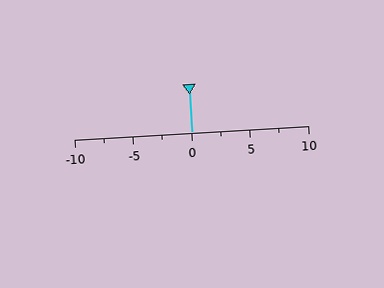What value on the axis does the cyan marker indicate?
The marker indicates approximately 0.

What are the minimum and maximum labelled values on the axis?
The axis runs from -10 to 10.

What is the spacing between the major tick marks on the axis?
The major ticks are spaced 5 apart.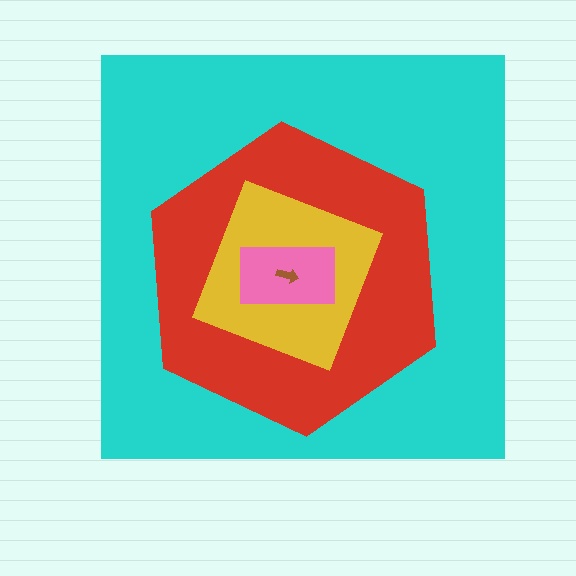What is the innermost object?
The brown arrow.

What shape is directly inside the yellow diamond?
The pink rectangle.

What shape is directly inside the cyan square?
The red hexagon.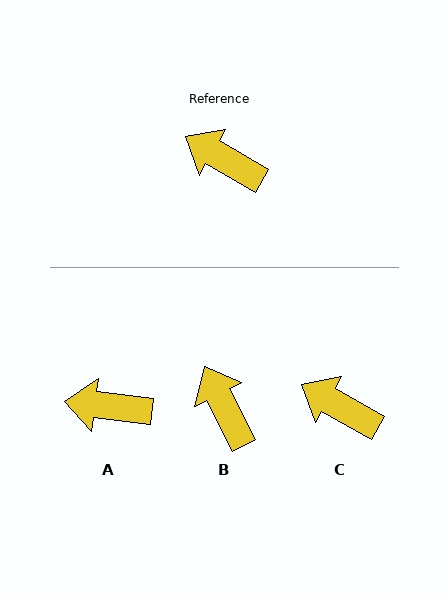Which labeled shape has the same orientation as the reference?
C.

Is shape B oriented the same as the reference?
No, it is off by about 33 degrees.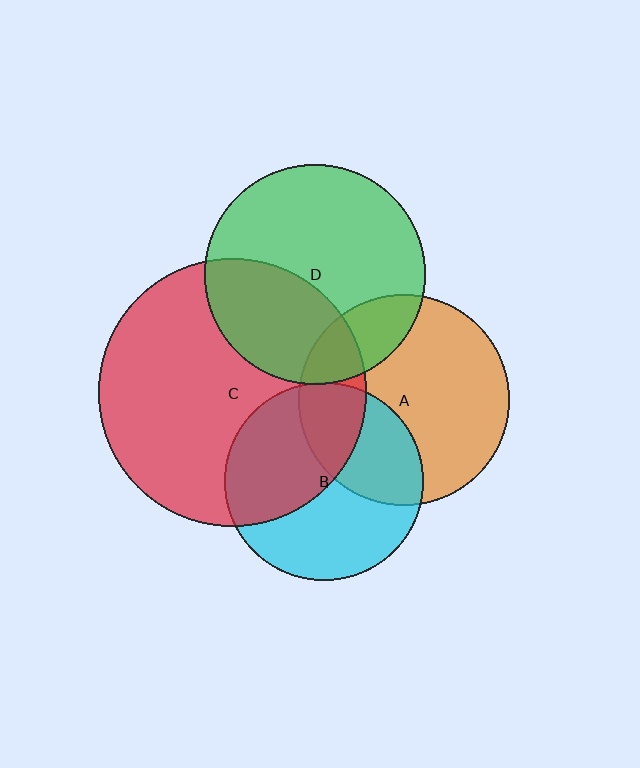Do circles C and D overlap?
Yes.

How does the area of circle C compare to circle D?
Approximately 1.5 times.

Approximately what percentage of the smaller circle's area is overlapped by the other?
Approximately 35%.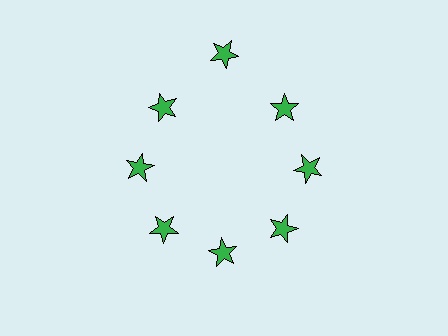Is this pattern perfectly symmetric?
No. The 8 green stars are arranged in a ring, but one element near the 12 o'clock position is pushed outward from the center, breaking the 8-fold rotational symmetry.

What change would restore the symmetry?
The symmetry would be restored by moving it inward, back onto the ring so that all 8 stars sit at equal angles and equal distance from the center.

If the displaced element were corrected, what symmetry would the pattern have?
It would have 8-fold rotational symmetry — the pattern would map onto itself every 45 degrees.